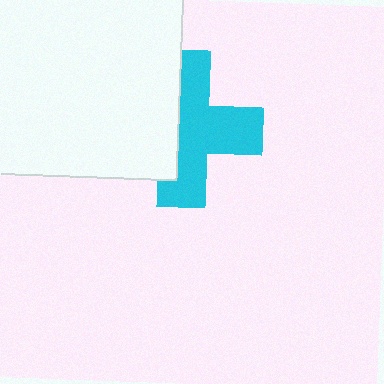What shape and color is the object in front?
The object in front is a white square.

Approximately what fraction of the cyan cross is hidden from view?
Roughly 41% of the cyan cross is hidden behind the white square.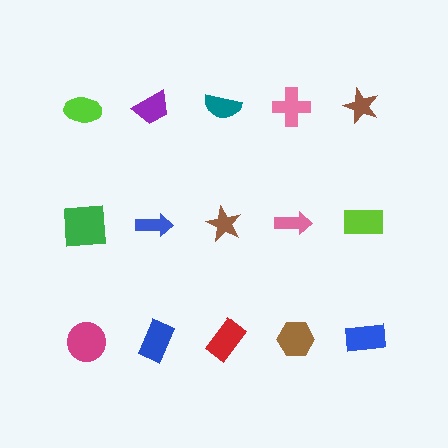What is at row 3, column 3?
A red rectangle.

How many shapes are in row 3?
5 shapes.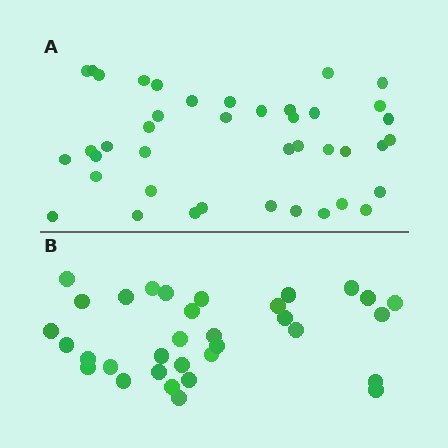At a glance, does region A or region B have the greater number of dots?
Region A (the top region) has more dots.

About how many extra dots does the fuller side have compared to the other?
Region A has roughly 8 or so more dots than region B.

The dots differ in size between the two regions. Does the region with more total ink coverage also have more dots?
No. Region B has more total ink coverage because its dots are larger, but region A actually contains more individual dots. Total area can be misleading — the number of items is what matters here.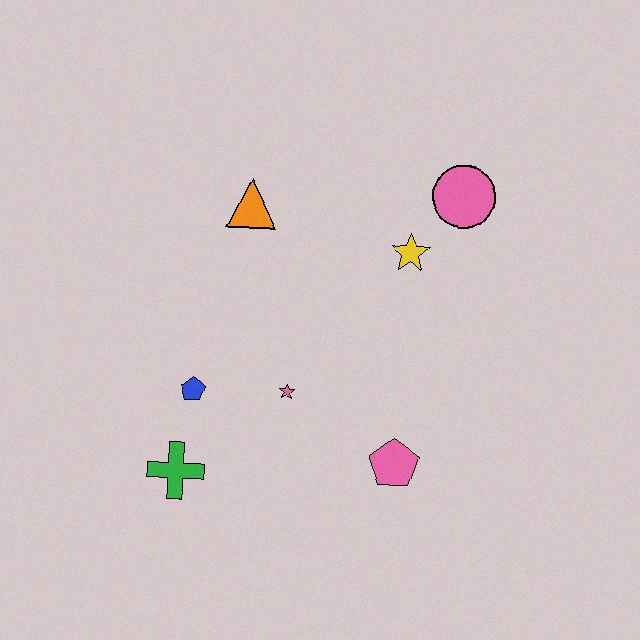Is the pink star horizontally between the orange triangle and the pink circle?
Yes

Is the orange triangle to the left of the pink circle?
Yes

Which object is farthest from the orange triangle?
The pink pentagon is farthest from the orange triangle.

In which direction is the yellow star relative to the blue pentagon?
The yellow star is to the right of the blue pentagon.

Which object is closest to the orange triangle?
The yellow star is closest to the orange triangle.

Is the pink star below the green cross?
No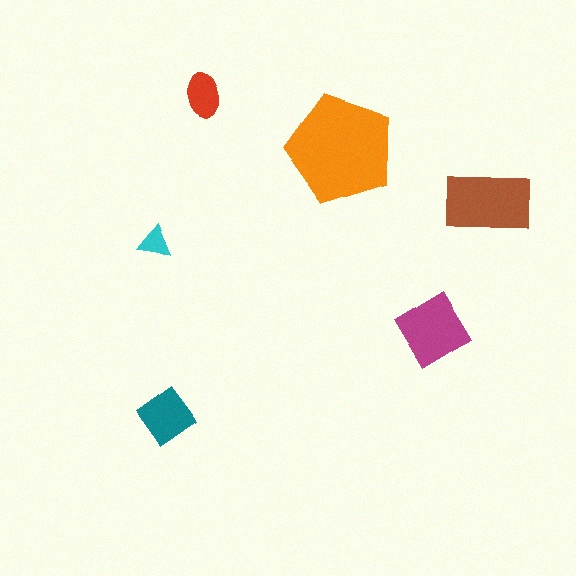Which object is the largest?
The orange pentagon.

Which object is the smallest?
The cyan triangle.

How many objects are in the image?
There are 6 objects in the image.